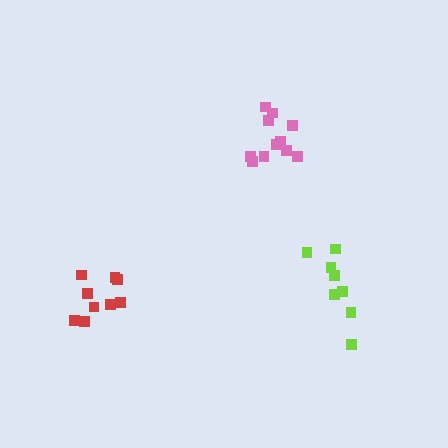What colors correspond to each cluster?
The clusters are colored: pink, red, lime.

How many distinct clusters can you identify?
There are 3 distinct clusters.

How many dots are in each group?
Group 1: 11 dots, Group 2: 9 dots, Group 3: 8 dots (28 total).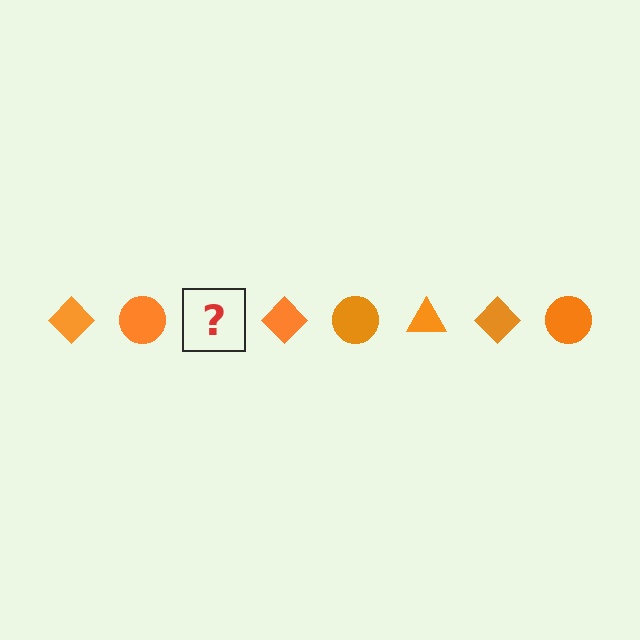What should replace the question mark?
The question mark should be replaced with an orange triangle.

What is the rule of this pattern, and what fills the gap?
The rule is that the pattern cycles through diamond, circle, triangle shapes in orange. The gap should be filled with an orange triangle.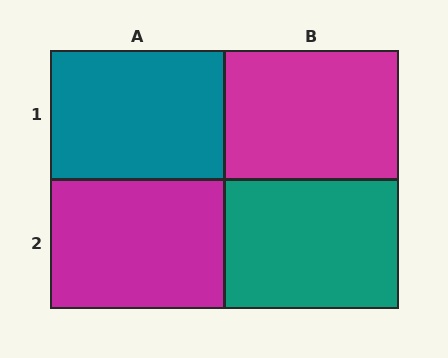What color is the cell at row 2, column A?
Magenta.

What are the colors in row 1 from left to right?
Teal, magenta.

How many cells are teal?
2 cells are teal.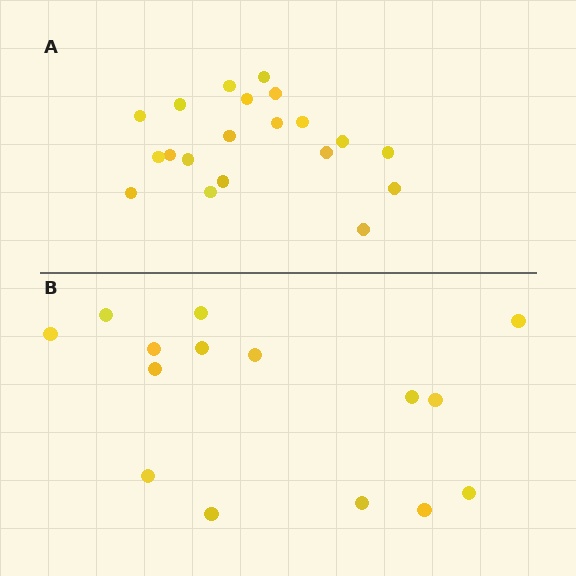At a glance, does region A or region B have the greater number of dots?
Region A (the top region) has more dots.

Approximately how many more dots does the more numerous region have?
Region A has about 5 more dots than region B.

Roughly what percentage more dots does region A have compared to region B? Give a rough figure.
About 35% more.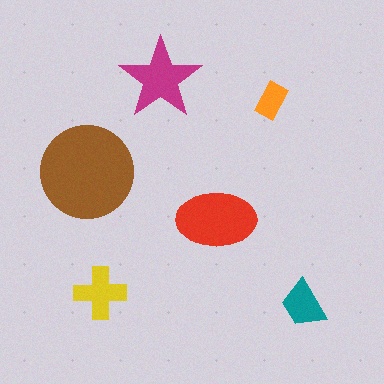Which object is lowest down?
The teal trapezoid is bottommost.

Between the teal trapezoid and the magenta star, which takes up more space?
The magenta star.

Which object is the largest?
The brown circle.